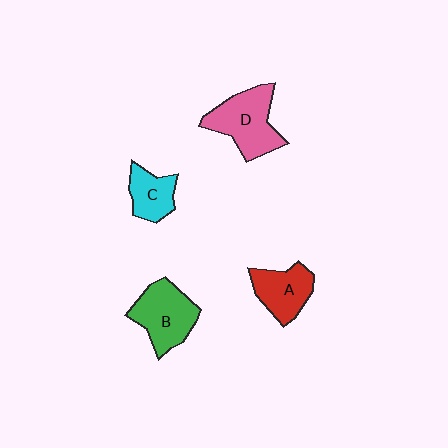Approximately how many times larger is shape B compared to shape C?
Approximately 1.6 times.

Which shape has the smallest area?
Shape C (cyan).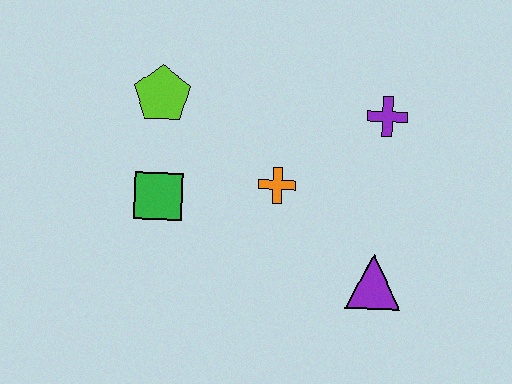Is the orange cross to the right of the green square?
Yes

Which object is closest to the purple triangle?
The orange cross is closest to the purple triangle.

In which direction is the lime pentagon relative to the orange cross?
The lime pentagon is to the left of the orange cross.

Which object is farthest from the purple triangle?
The lime pentagon is farthest from the purple triangle.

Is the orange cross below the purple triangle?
No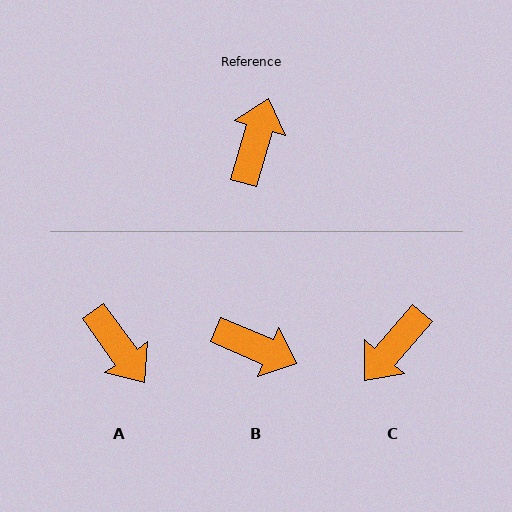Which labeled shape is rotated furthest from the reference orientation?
C, about 155 degrees away.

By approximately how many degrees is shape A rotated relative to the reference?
Approximately 128 degrees clockwise.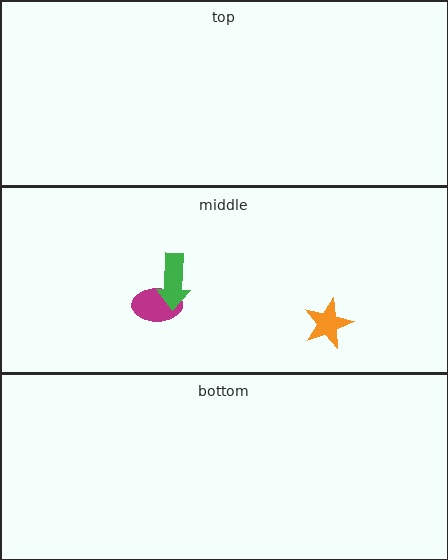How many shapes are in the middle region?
3.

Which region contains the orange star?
The middle region.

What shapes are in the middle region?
The orange star, the magenta ellipse, the green arrow.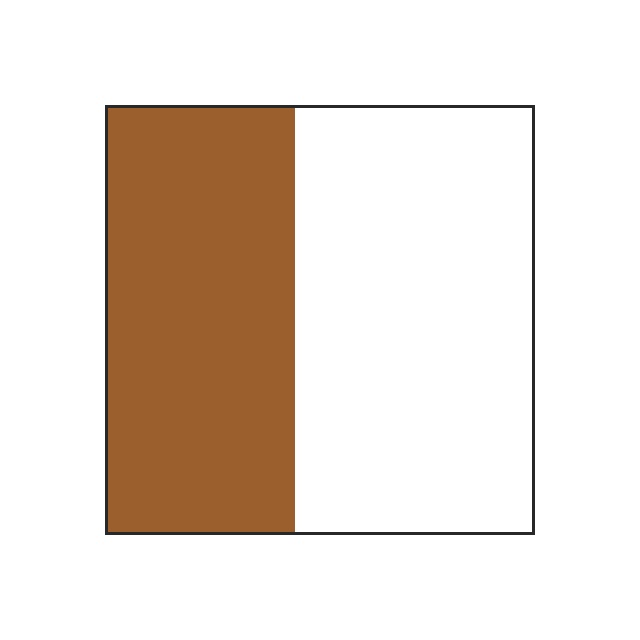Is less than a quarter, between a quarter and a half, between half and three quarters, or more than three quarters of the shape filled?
Between a quarter and a half.